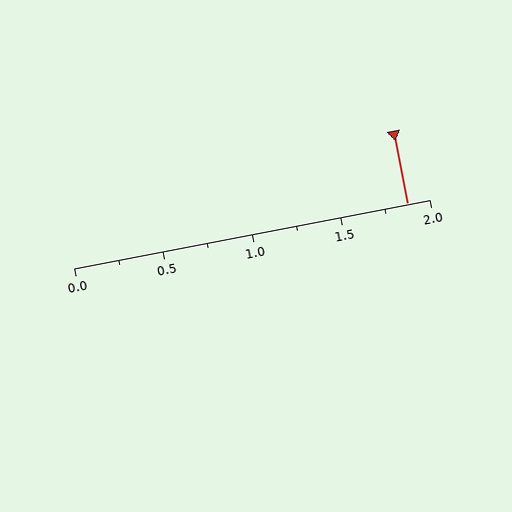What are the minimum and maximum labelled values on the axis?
The axis runs from 0.0 to 2.0.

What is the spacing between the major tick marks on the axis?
The major ticks are spaced 0.5 apart.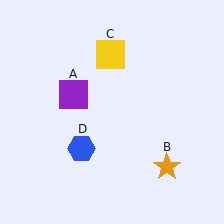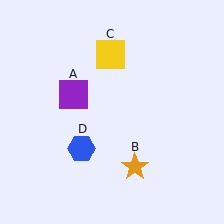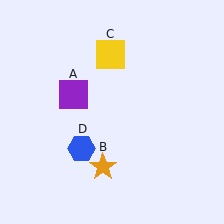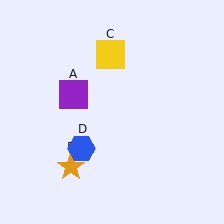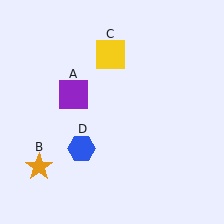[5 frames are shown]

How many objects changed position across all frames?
1 object changed position: orange star (object B).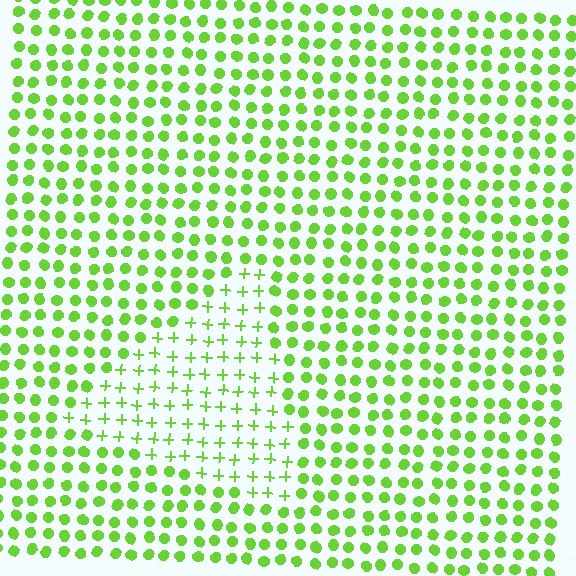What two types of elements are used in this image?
The image uses plus signs inside the triangle region and circles outside it.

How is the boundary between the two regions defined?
The boundary is defined by a change in element shape: plus signs inside vs. circles outside. All elements share the same color and spacing.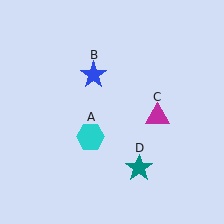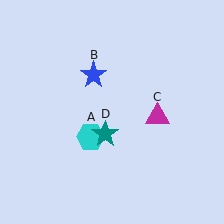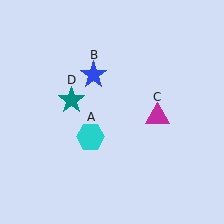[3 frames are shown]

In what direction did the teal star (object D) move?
The teal star (object D) moved up and to the left.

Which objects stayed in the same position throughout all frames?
Cyan hexagon (object A) and blue star (object B) and magenta triangle (object C) remained stationary.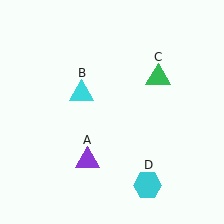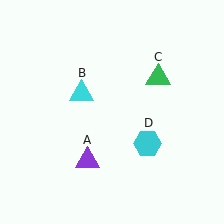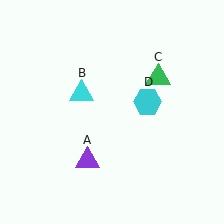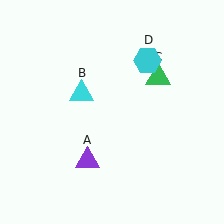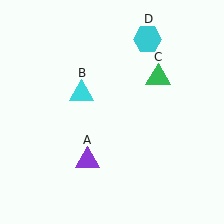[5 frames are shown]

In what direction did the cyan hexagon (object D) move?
The cyan hexagon (object D) moved up.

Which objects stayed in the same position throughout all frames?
Purple triangle (object A) and cyan triangle (object B) and green triangle (object C) remained stationary.